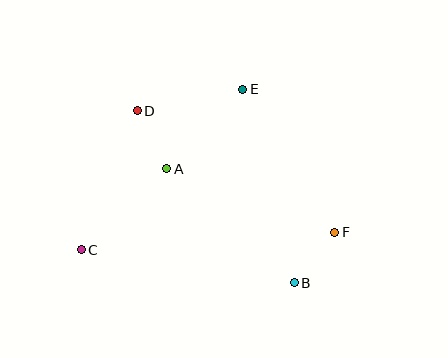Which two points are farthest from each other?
Points C and F are farthest from each other.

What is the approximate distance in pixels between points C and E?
The distance between C and E is approximately 228 pixels.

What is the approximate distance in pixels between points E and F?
The distance between E and F is approximately 170 pixels.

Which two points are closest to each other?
Points B and F are closest to each other.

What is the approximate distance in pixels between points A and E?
The distance between A and E is approximately 110 pixels.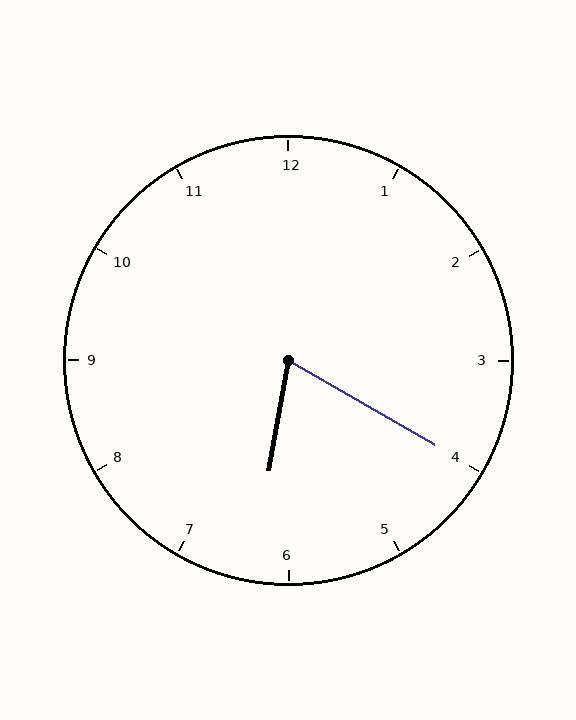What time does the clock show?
6:20.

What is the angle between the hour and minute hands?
Approximately 70 degrees.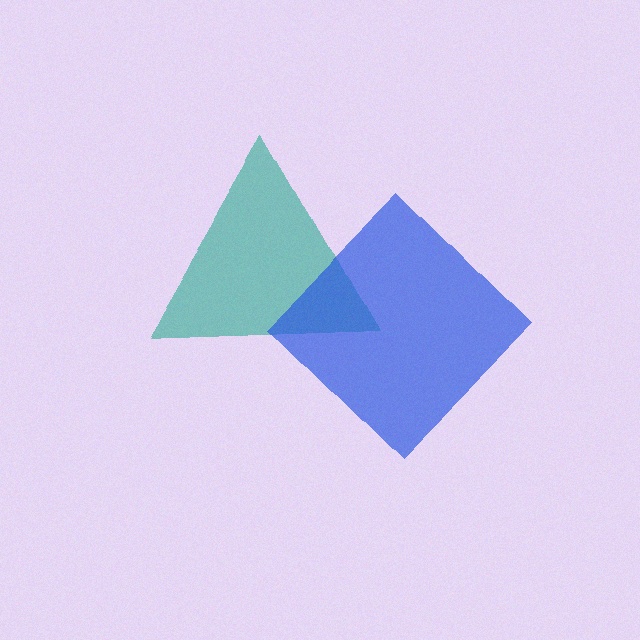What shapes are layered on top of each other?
The layered shapes are: a teal triangle, a blue diamond.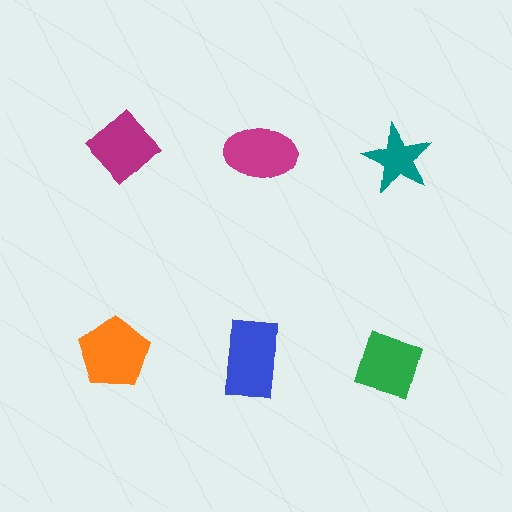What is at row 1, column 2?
A magenta ellipse.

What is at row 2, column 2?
A blue rectangle.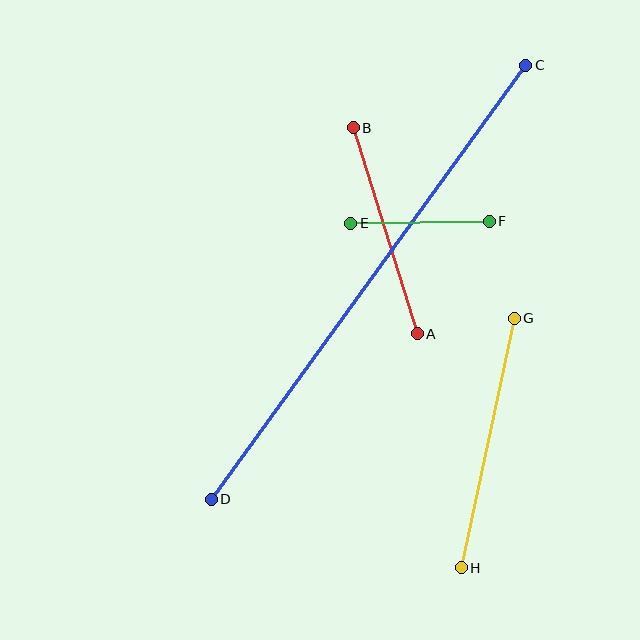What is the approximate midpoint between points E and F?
The midpoint is at approximately (420, 222) pixels.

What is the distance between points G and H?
The distance is approximately 255 pixels.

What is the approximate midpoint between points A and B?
The midpoint is at approximately (385, 231) pixels.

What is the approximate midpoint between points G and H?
The midpoint is at approximately (488, 443) pixels.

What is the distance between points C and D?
The distance is approximately 536 pixels.